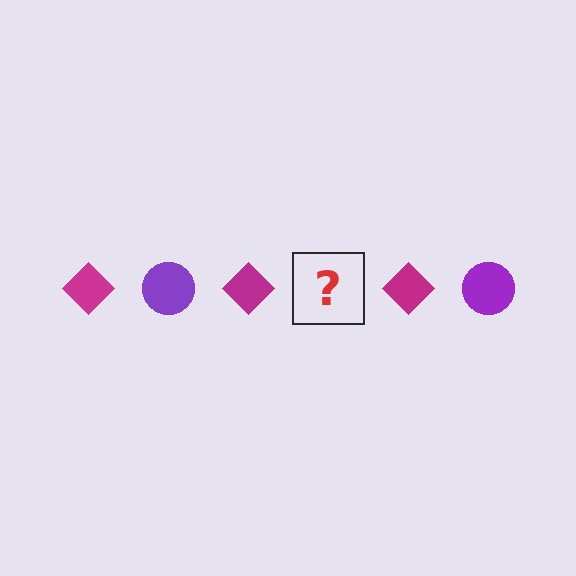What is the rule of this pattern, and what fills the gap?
The rule is that the pattern alternates between magenta diamond and purple circle. The gap should be filled with a purple circle.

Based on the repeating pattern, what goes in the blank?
The blank should be a purple circle.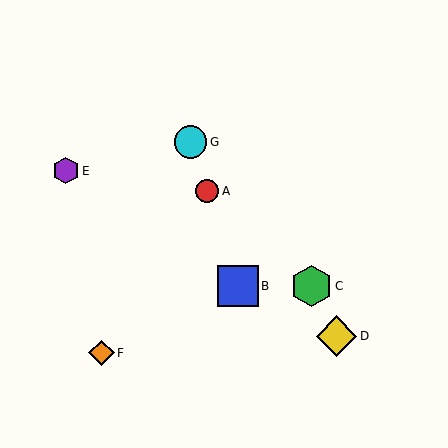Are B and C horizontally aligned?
Yes, both are at y≈286.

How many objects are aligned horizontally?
2 objects (B, C) are aligned horizontally.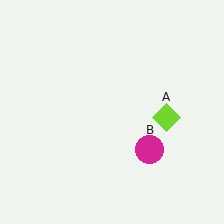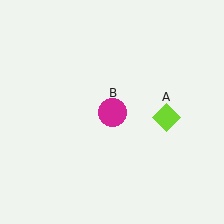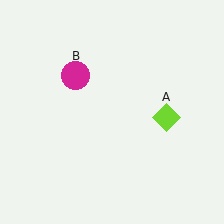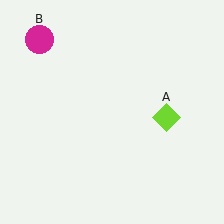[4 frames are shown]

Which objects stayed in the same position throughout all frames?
Lime diamond (object A) remained stationary.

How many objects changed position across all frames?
1 object changed position: magenta circle (object B).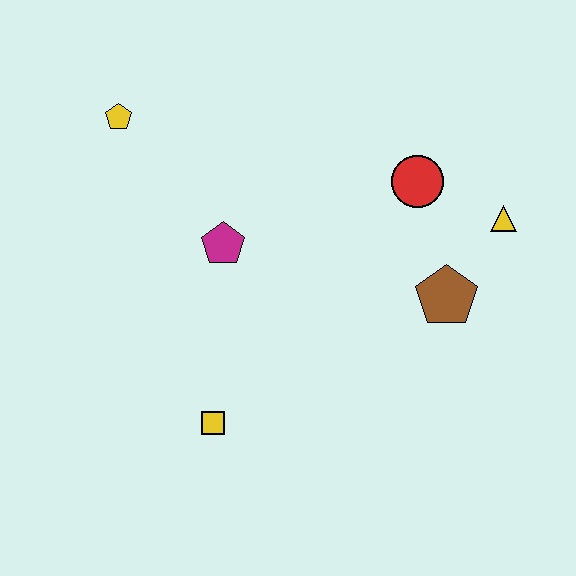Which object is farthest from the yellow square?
The yellow triangle is farthest from the yellow square.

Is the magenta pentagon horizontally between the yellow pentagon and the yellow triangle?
Yes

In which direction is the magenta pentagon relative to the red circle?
The magenta pentagon is to the left of the red circle.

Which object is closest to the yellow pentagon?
The magenta pentagon is closest to the yellow pentagon.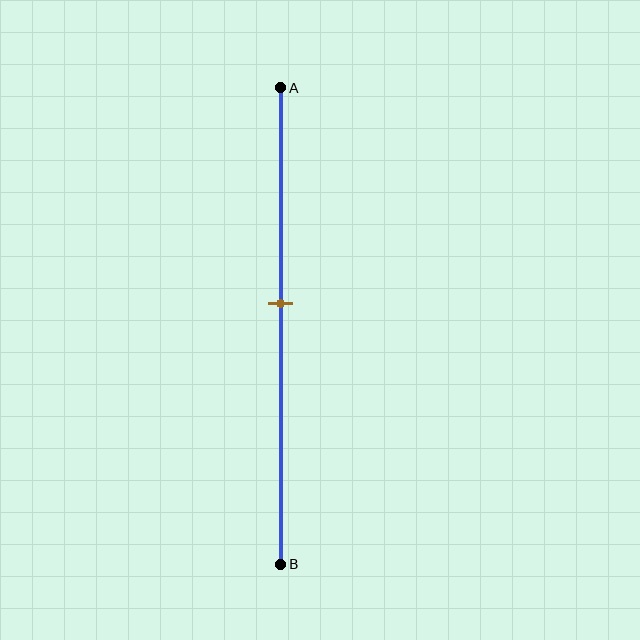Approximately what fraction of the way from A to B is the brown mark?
The brown mark is approximately 45% of the way from A to B.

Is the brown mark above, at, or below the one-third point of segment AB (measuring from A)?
The brown mark is below the one-third point of segment AB.